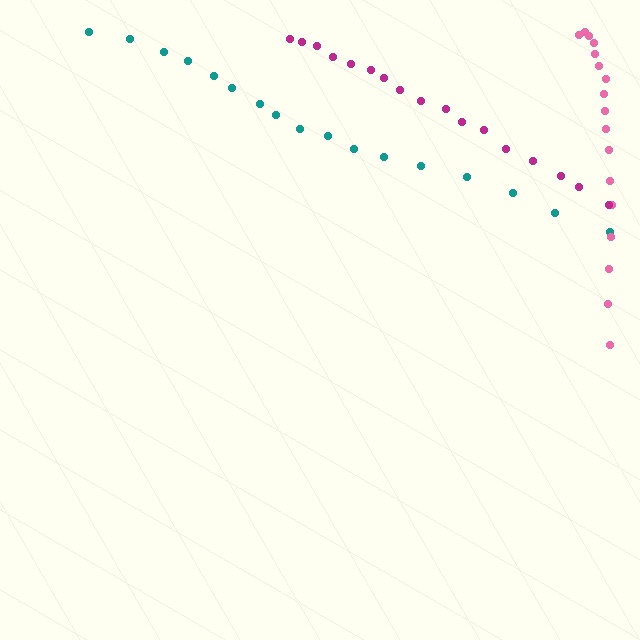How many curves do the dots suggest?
There are 3 distinct paths.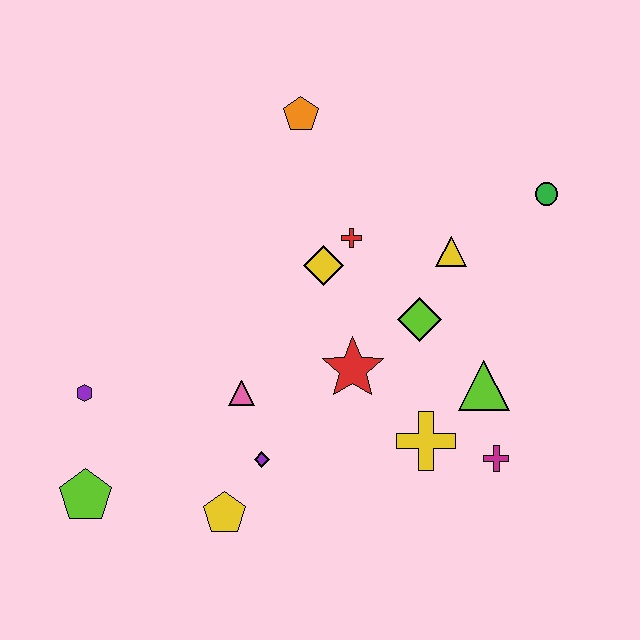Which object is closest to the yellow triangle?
The lime diamond is closest to the yellow triangle.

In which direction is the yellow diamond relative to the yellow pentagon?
The yellow diamond is above the yellow pentagon.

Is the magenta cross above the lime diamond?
No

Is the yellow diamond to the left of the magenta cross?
Yes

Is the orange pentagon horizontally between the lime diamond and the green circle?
No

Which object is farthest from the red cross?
The lime pentagon is farthest from the red cross.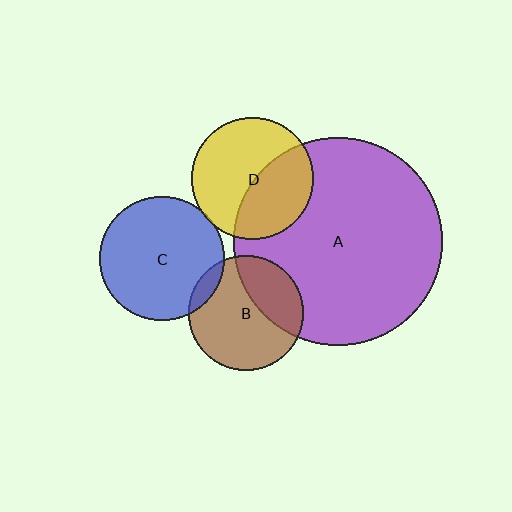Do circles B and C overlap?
Yes.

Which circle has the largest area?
Circle A (purple).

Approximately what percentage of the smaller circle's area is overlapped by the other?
Approximately 10%.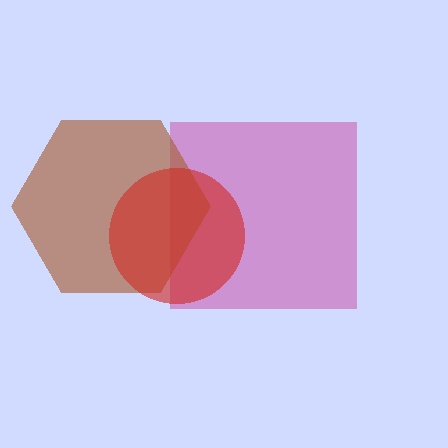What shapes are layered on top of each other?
The layered shapes are: a magenta square, a brown hexagon, a red circle.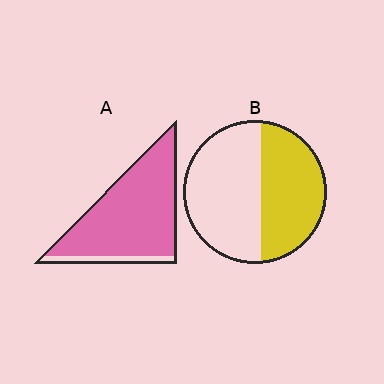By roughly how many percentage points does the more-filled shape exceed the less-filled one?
By roughly 45 percentage points (A over B).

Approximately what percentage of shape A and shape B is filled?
A is approximately 90% and B is approximately 45%.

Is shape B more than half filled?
No.